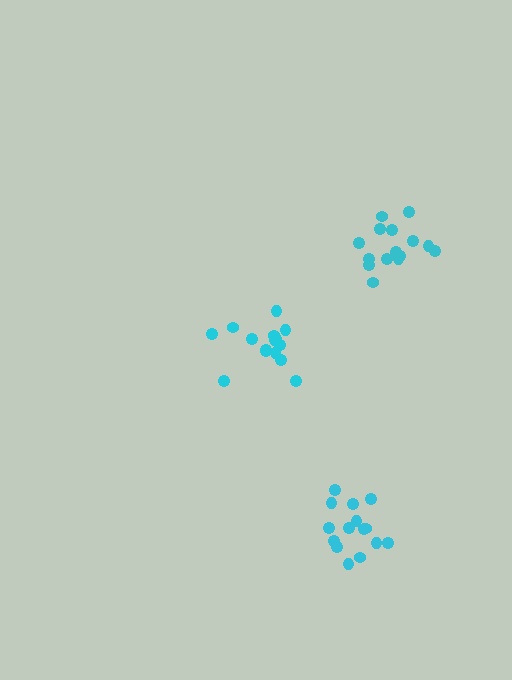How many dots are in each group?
Group 1: 15 dots, Group 2: 15 dots, Group 3: 15 dots (45 total).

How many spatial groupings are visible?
There are 3 spatial groupings.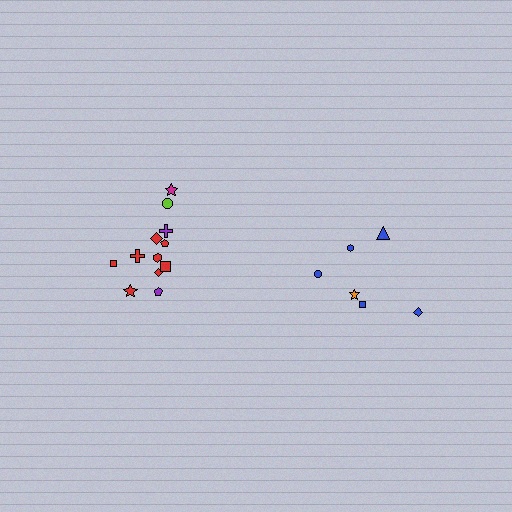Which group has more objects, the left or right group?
The left group.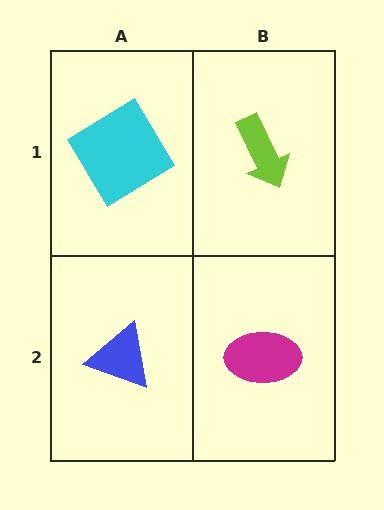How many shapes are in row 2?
2 shapes.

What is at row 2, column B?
A magenta ellipse.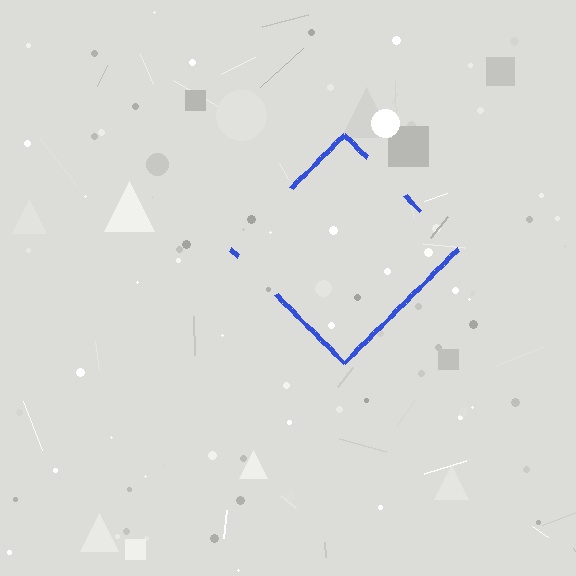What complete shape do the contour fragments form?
The contour fragments form a diamond.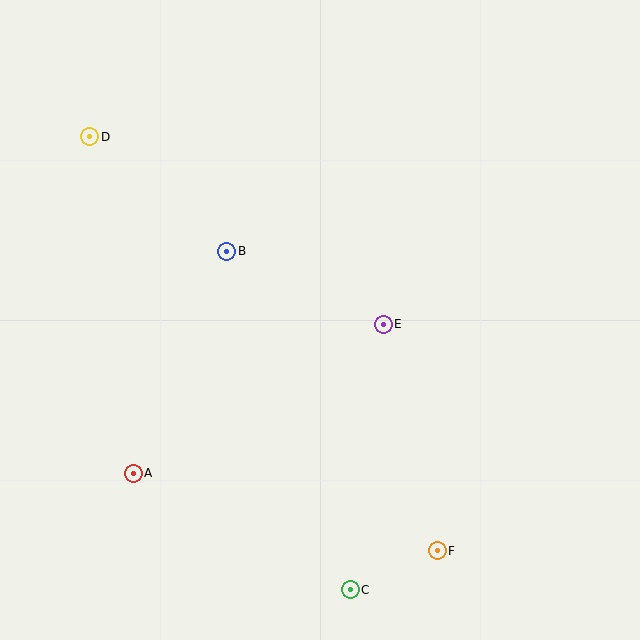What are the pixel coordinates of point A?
Point A is at (133, 473).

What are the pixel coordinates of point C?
Point C is at (350, 590).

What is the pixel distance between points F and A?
The distance between F and A is 314 pixels.